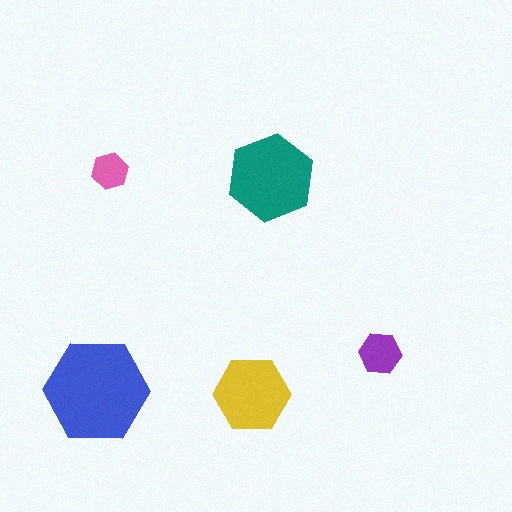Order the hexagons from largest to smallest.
the blue one, the teal one, the yellow one, the purple one, the pink one.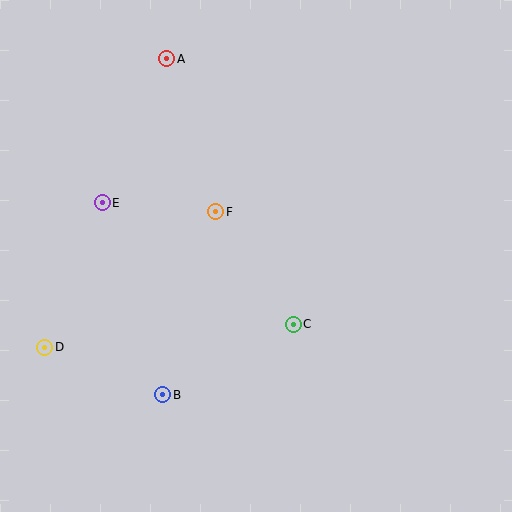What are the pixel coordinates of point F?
Point F is at (216, 212).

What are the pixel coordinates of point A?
Point A is at (167, 59).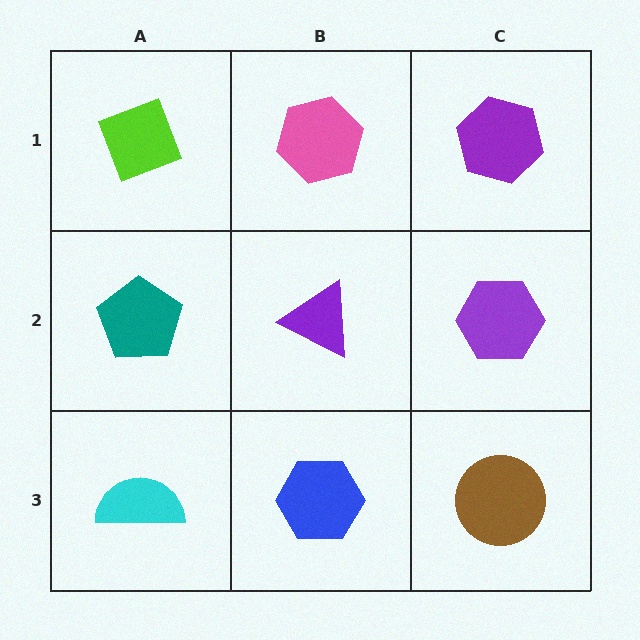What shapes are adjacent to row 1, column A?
A teal pentagon (row 2, column A), a pink hexagon (row 1, column B).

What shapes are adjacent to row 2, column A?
A lime diamond (row 1, column A), a cyan semicircle (row 3, column A), a purple triangle (row 2, column B).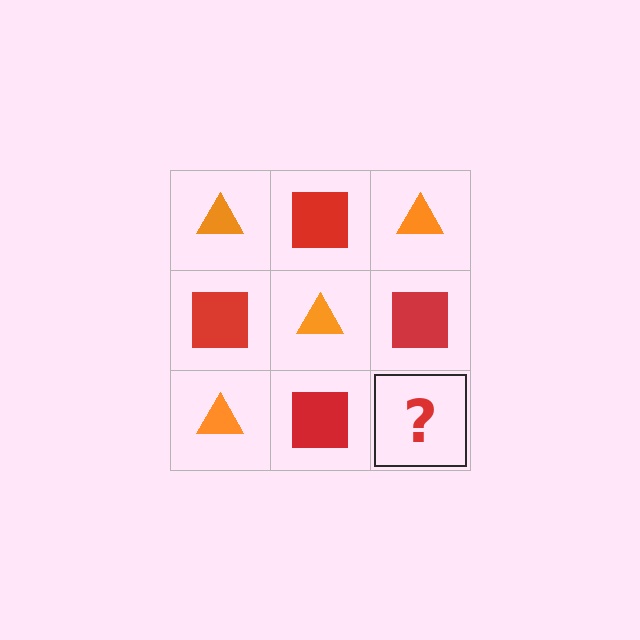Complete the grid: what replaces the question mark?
The question mark should be replaced with an orange triangle.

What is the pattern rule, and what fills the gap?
The rule is that it alternates orange triangle and red square in a checkerboard pattern. The gap should be filled with an orange triangle.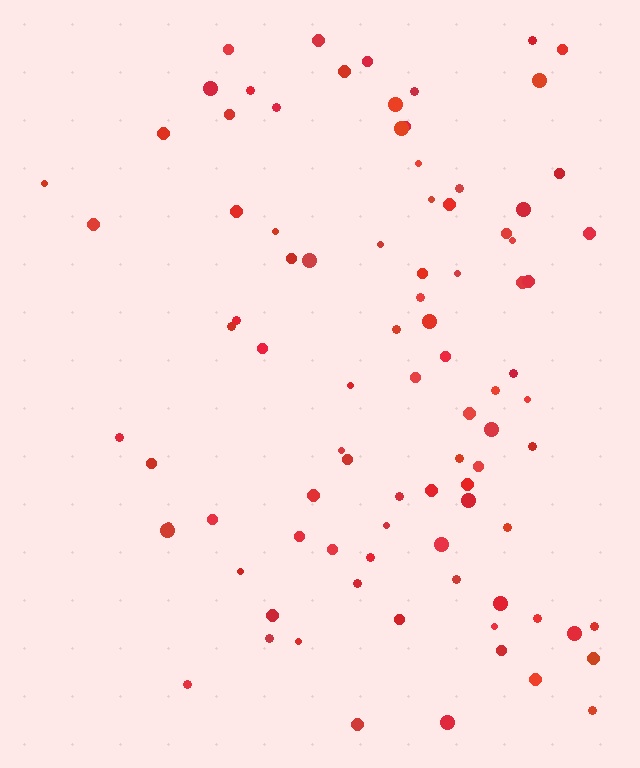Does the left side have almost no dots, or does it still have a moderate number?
Still a moderate number, just noticeably fewer than the right.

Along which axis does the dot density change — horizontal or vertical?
Horizontal.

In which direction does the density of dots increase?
From left to right, with the right side densest.